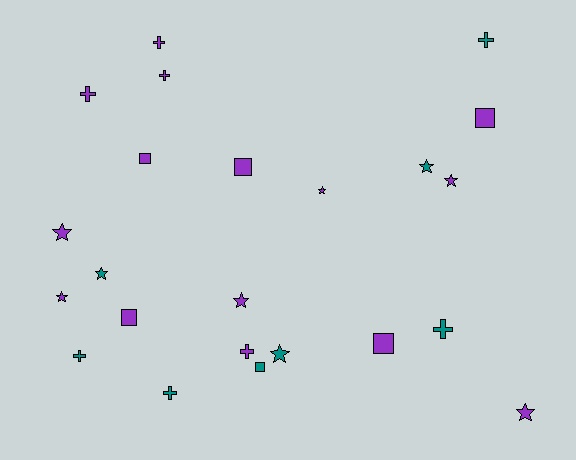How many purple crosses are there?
There are 4 purple crosses.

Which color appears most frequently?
Purple, with 15 objects.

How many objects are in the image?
There are 23 objects.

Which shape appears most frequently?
Star, with 9 objects.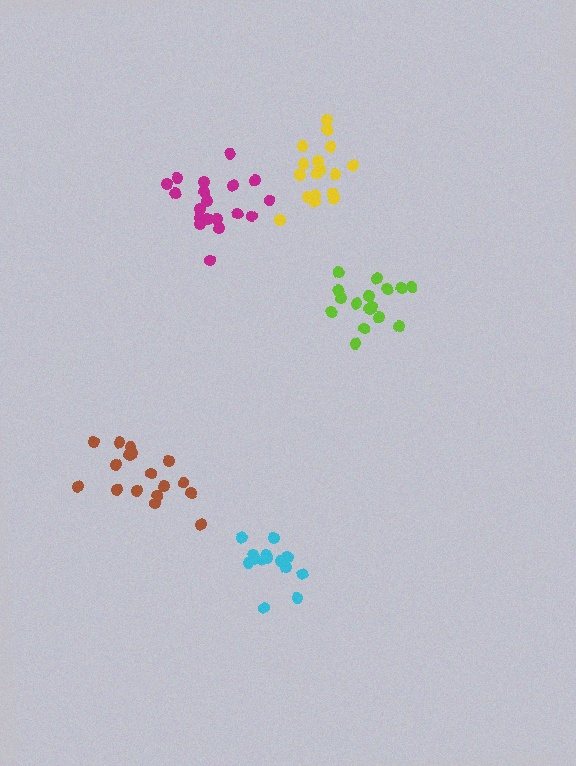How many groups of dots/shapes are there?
There are 5 groups.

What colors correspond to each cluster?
The clusters are colored: lime, brown, magenta, yellow, cyan.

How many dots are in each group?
Group 1: 16 dots, Group 2: 17 dots, Group 3: 19 dots, Group 4: 17 dots, Group 5: 14 dots (83 total).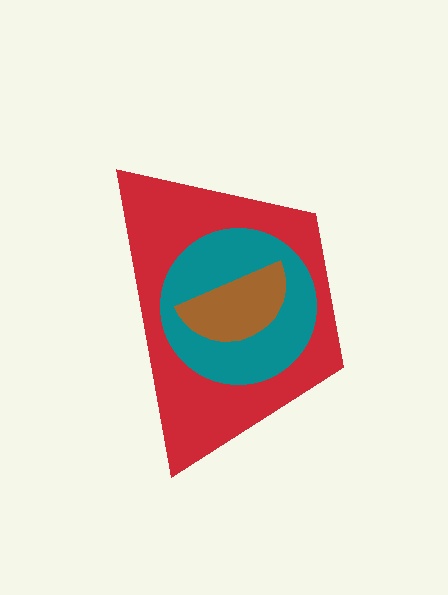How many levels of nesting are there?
3.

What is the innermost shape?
The brown semicircle.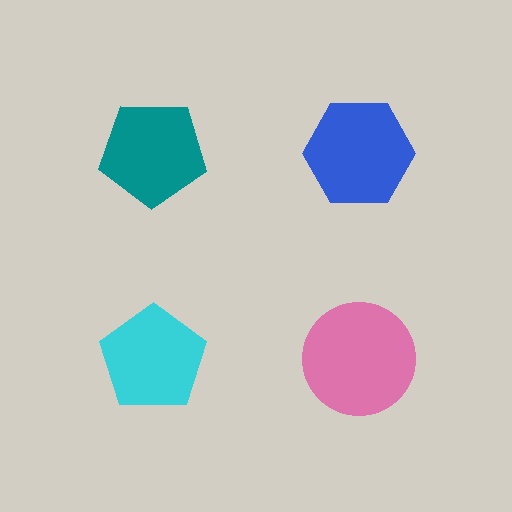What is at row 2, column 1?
A cyan pentagon.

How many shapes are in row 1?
2 shapes.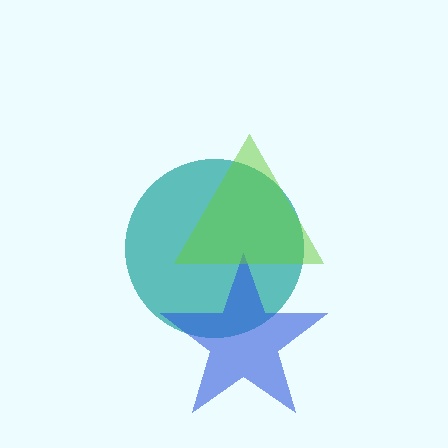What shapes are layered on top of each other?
The layered shapes are: a teal circle, a blue star, a lime triangle.